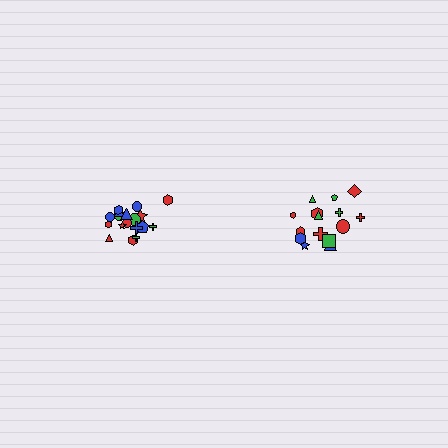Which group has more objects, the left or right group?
The left group.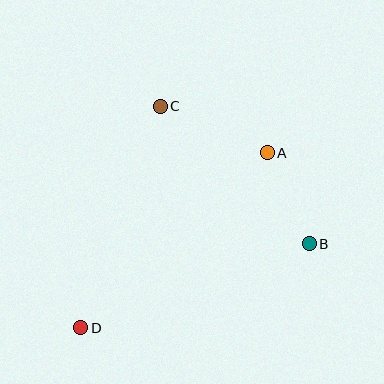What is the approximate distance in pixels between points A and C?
The distance between A and C is approximately 117 pixels.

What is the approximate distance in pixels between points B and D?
The distance between B and D is approximately 244 pixels.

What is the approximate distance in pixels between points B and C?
The distance between B and C is approximately 203 pixels.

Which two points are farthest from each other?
Points A and D are farthest from each other.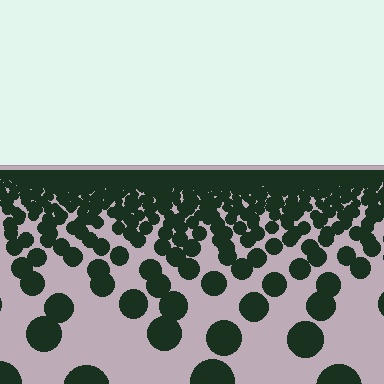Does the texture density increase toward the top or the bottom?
Density increases toward the top.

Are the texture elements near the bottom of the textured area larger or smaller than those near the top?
Larger. Near the bottom, elements are closer to the viewer and appear at a bigger on-screen size.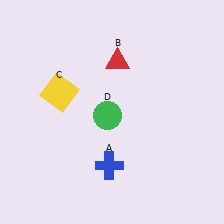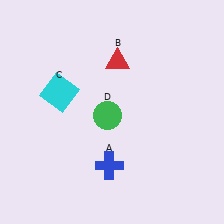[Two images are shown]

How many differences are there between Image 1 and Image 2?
There is 1 difference between the two images.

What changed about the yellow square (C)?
In Image 1, C is yellow. In Image 2, it changed to cyan.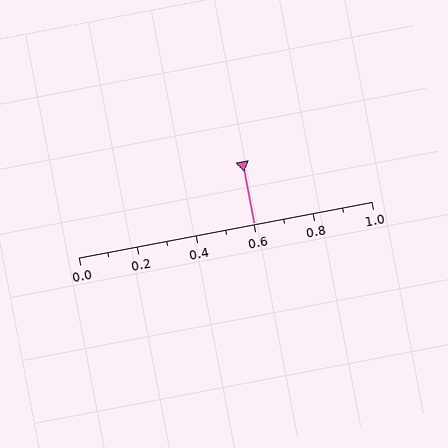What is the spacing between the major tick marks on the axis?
The major ticks are spaced 0.2 apart.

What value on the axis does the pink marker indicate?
The marker indicates approximately 0.6.